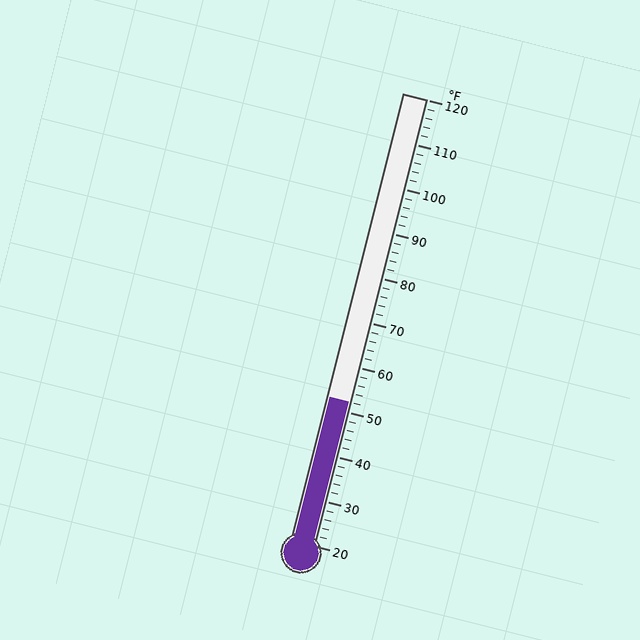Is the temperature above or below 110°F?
The temperature is below 110°F.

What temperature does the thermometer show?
The thermometer shows approximately 52°F.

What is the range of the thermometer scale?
The thermometer scale ranges from 20°F to 120°F.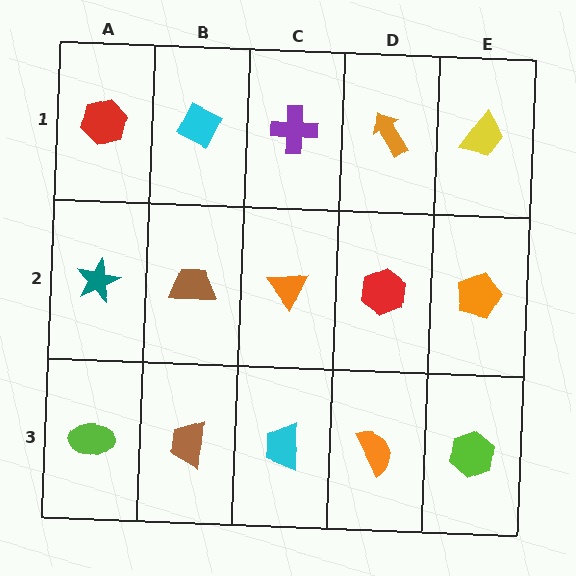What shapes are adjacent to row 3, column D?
A red hexagon (row 2, column D), a cyan trapezoid (row 3, column C), a lime hexagon (row 3, column E).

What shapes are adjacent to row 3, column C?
An orange triangle (row 2, column C), a brown trapezoid (row 3, column B), an orange semicircle (row 3, column D).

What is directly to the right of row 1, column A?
A cyan diamond.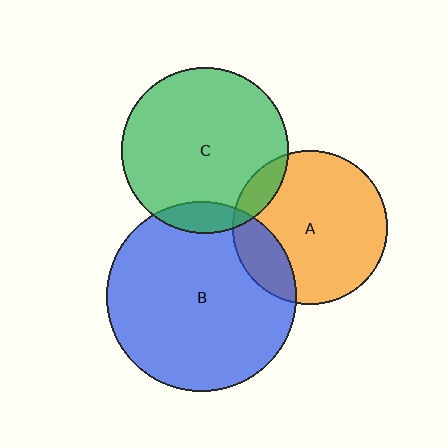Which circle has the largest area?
Circle B (blue).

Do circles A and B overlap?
Yes.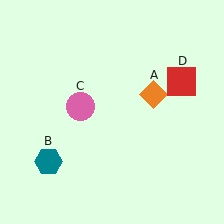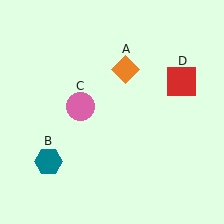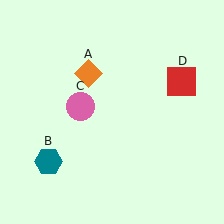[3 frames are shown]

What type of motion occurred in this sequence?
The orange diamond (object A) rotated counterclockwise around the center of the scene.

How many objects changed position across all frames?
1 object changed position: orange diamond (object A).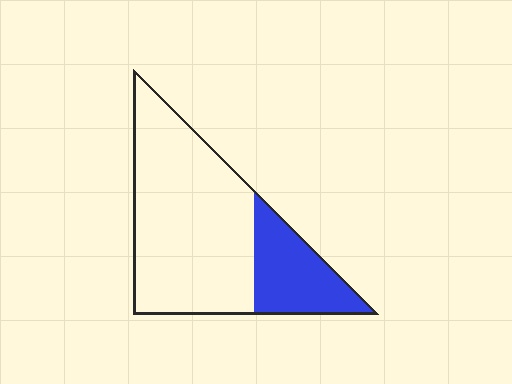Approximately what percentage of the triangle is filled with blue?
Approximately 25%.